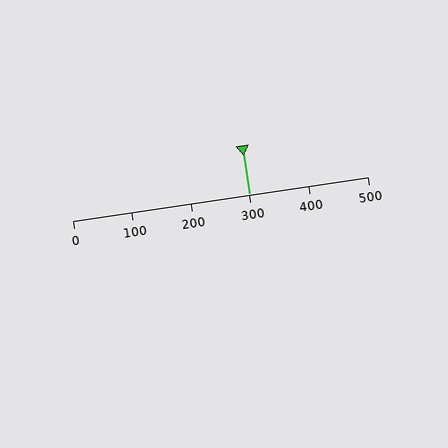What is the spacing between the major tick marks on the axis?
The major ticks are spaced 100 apart.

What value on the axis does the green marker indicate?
The marker indicates approximately 300.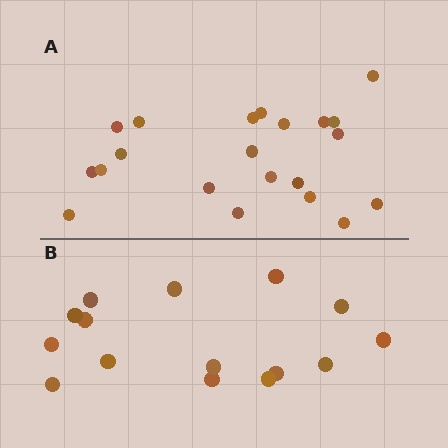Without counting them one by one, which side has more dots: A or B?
Region A (the top region) has more dots.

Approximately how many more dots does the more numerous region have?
Region A has about 6 more dots than region B.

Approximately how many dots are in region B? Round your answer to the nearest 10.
About 20 dots. (The exact count is 15, which rounds to 20.)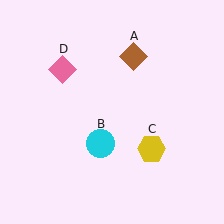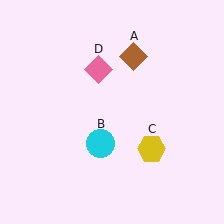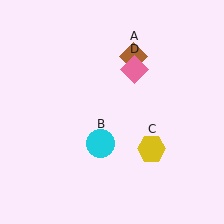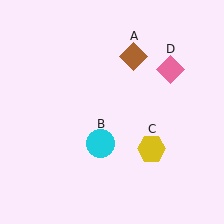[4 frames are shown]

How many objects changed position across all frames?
1 object changed position: pink diamond (object D).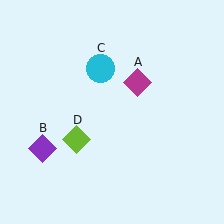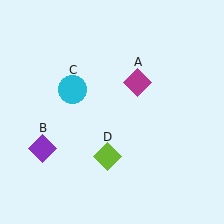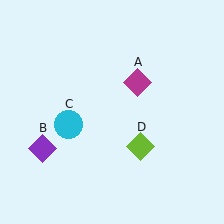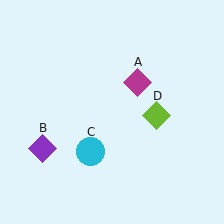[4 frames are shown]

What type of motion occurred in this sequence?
The cyan circle (object C), lime diamond (object D) rotated counterclockwise around the center of the scene.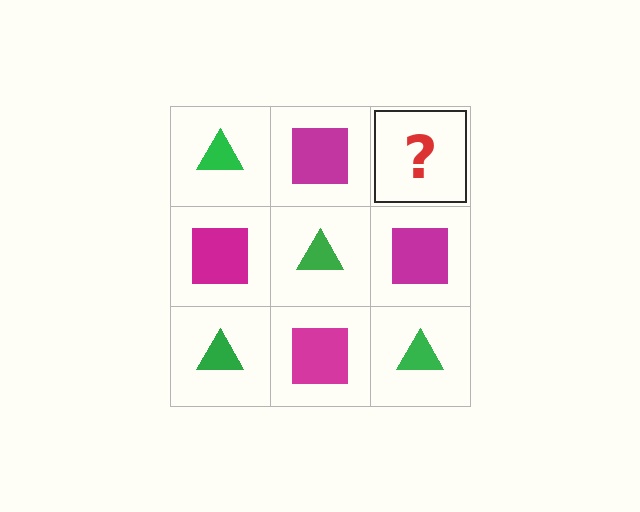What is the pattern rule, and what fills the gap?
The rule is that it alternates green triangle and magenta square in a checkerboard pattern. The gap should be filled with a green triangle.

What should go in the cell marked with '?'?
The missing cell should contain a green triangle.